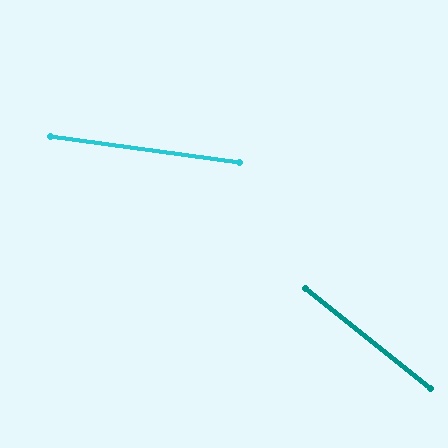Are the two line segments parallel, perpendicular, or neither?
Neither parallel nor perpendicular — they differ by about 31°.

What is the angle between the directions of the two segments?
Approximately 31 degrees.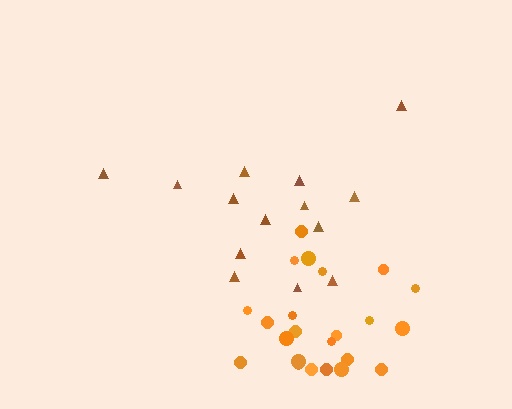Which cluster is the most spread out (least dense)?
Brown.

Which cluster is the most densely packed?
Orange.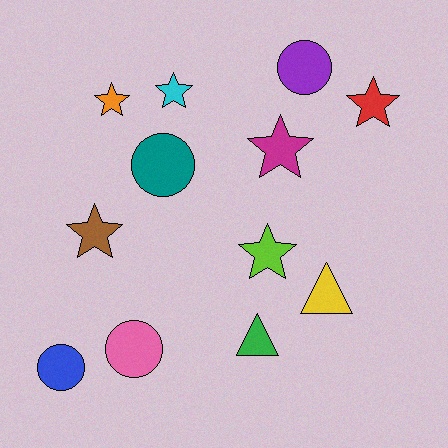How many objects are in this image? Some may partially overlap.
There are 12 objects.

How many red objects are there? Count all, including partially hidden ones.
There is 1 red object.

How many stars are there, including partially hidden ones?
There are 6 stars.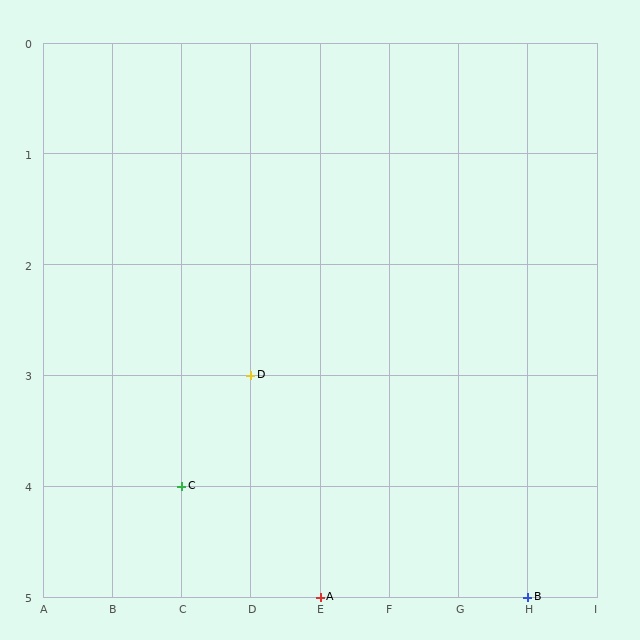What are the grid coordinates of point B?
Point B is at grid coordinates (H, 5).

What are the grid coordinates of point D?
Point D is at grid coordinates (D, 3).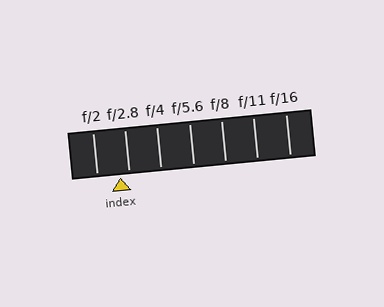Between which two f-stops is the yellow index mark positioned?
The index mark is between f/2 and f/2.8.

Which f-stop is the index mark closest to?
The index mark is closest to f/2.8.